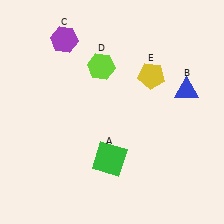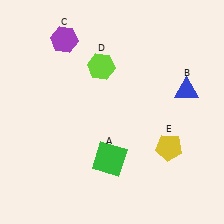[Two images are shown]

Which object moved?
The yellow pentagon (E) moved down.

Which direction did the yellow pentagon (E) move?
The yellow pentagon (E) moved down.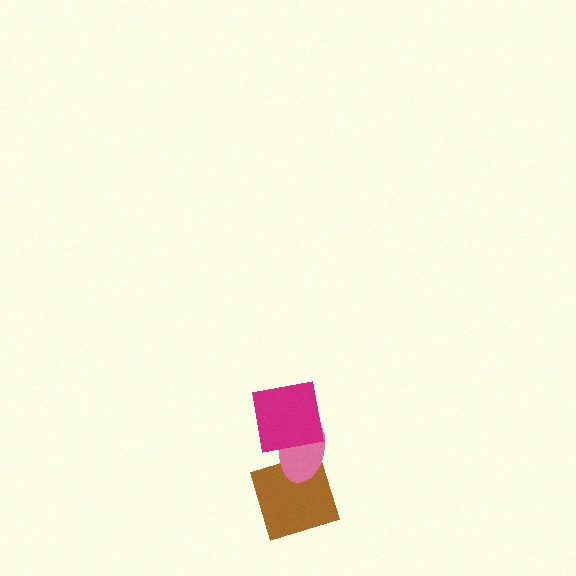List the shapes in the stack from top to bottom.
From top to bottom: the magenta square, the pink ellipse, the brown square.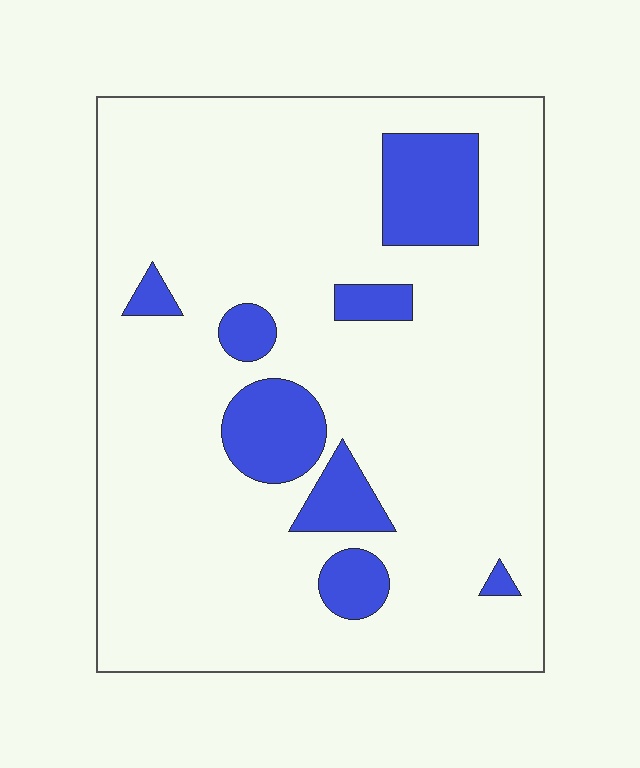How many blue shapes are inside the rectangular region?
8.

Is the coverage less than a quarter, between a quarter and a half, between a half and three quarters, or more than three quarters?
Less than a quarter.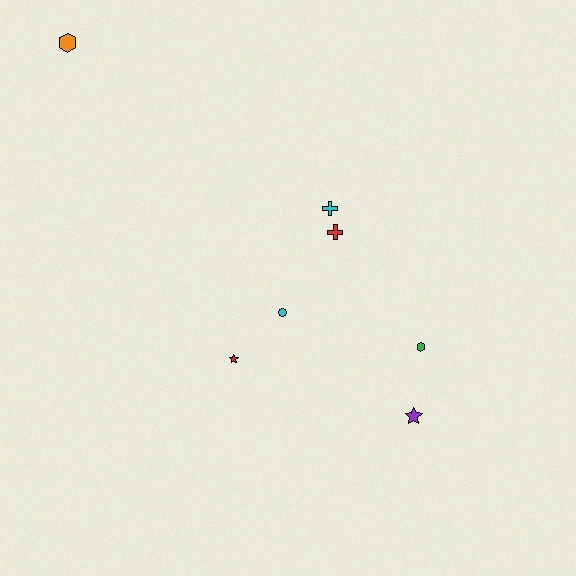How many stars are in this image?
There are 2 stars.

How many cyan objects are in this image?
There are 2 cyan objects.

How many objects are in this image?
There are 7 objects.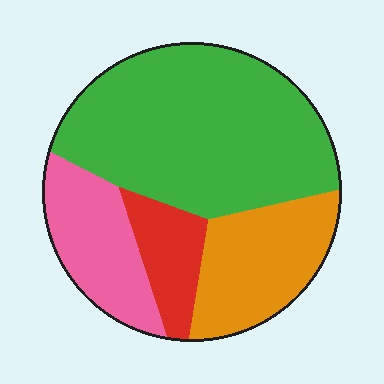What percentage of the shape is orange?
Orange takes up about one fifth (1/5) of the shape.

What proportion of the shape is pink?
Pink takes up less than a quarter of the shape.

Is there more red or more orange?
Orange.